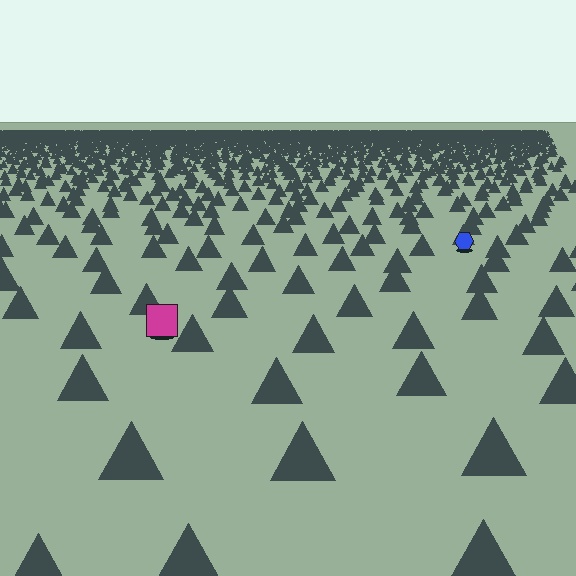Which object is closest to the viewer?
The magenta square is closest. The texture marks near it are larger and more spread out.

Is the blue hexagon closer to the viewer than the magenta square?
No. The magenta square is closer — you can tell from the texture gradient: the ground texture is coarser near it.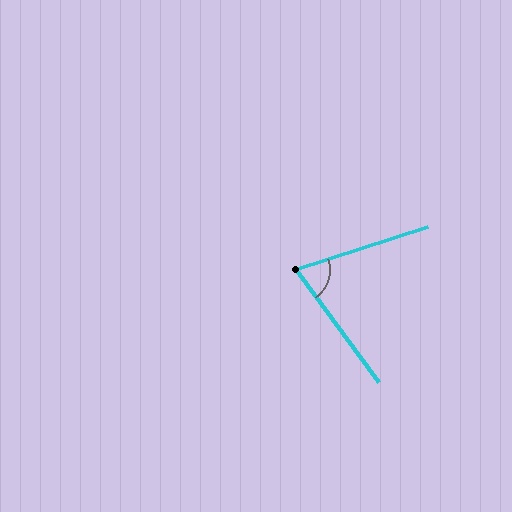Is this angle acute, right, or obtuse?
It is acute.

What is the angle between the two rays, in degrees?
Approximately 72 degrees.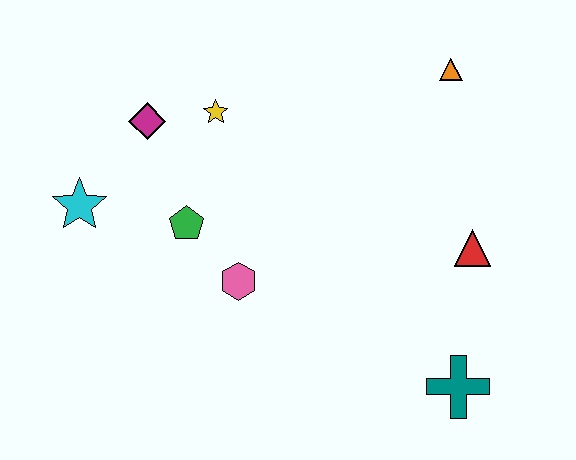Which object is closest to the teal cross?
The red triangle is closest to the teal cross.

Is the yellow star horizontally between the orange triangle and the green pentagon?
Yes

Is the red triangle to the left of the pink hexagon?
No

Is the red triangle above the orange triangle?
No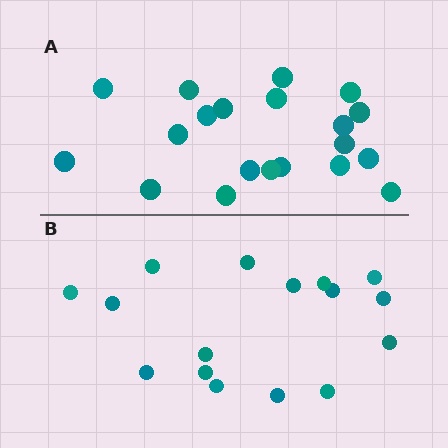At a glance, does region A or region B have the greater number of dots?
Region A (the top region) has more dots.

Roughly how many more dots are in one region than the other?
Region A has about 4 more dots than region B.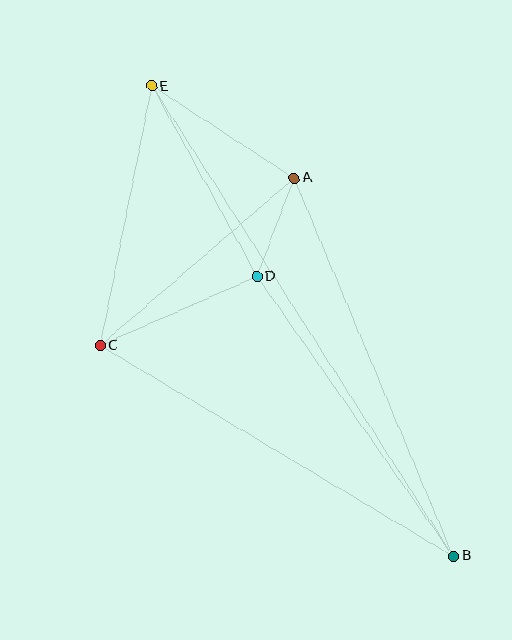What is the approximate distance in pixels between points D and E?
The distance between D and E is approximately 217 pixels.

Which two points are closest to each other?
Points A and D are closest to each other.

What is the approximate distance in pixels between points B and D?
The distance between B and D is approximately 342 pixels.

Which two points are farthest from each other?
Points B and E are farthest from each other.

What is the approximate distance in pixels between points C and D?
The distance between C and D is approximately 171 pixels.